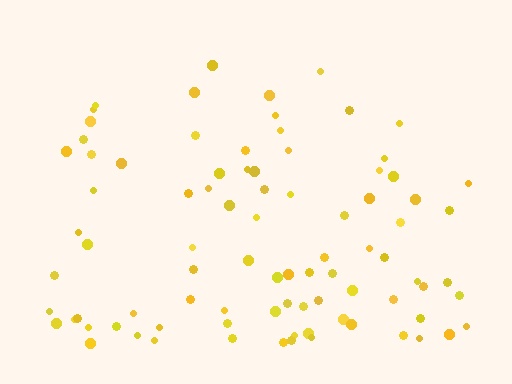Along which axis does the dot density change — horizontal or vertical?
Vertical.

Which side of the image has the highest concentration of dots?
The bottom.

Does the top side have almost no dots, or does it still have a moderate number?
Still a moderate number, just noticeably fewer than the bottom.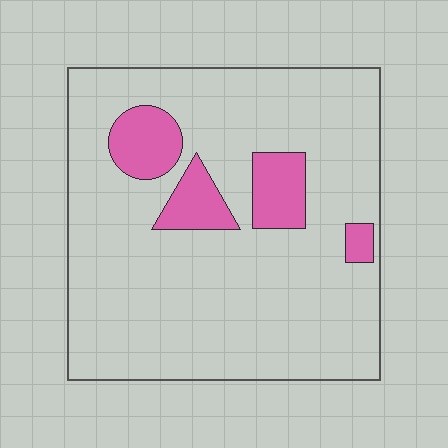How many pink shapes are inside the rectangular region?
4.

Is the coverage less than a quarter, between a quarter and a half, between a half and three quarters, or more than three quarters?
Less than a quarter.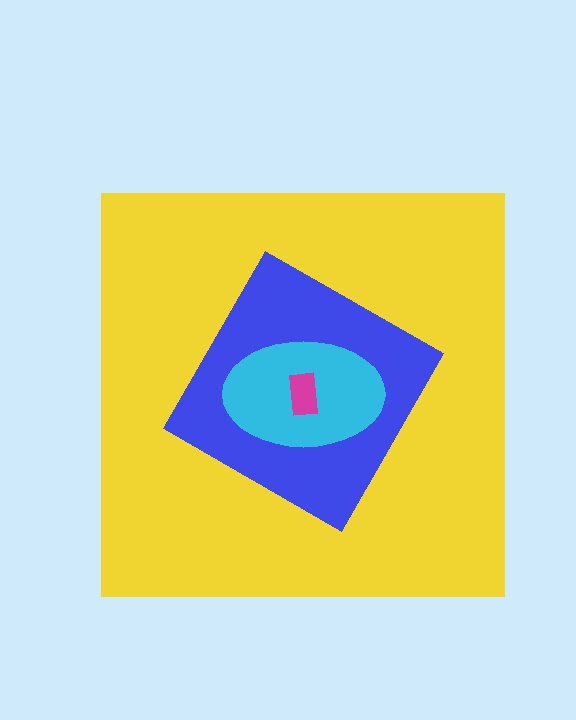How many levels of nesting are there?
4.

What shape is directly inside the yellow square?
The blue diamond.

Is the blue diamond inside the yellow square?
Yes.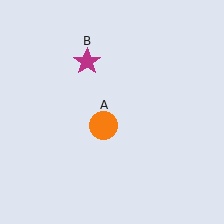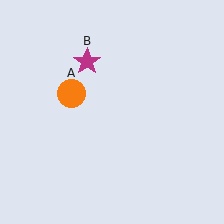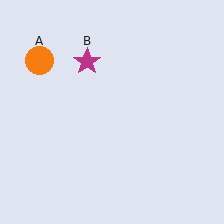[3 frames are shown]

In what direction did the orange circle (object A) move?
The orange circle (object A) moved up and to the left.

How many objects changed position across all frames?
1 object changed position: orange circle (object A).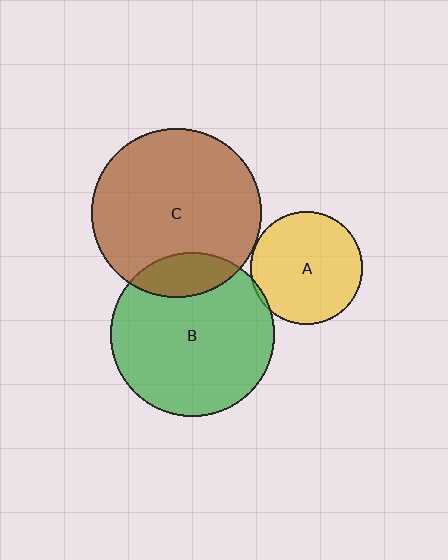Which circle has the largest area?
Circle C (brown).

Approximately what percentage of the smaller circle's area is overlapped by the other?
Approximately 5%.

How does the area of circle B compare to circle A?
Approximately 2.1 times.